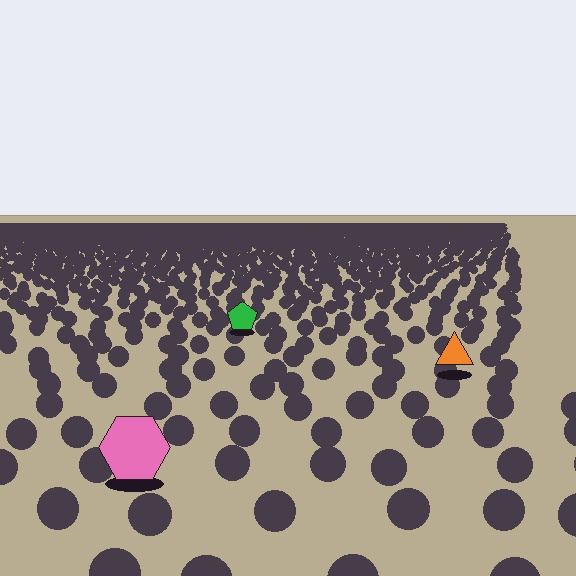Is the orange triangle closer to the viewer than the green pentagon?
Yes. The orange triangle is closer — you can tell from the texture gradient: the ground texture is coarser near it.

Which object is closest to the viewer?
The pink hexagon is closest. The texture marks near it are larger and more spread out.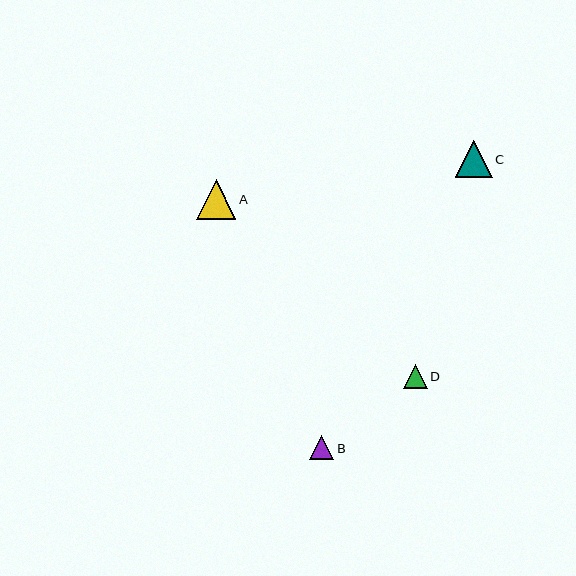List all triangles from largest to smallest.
From largest to smallest: A, C, B, D.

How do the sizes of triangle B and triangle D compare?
Triangle B and triangle D are approximately the same size.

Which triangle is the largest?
Triangle A is the largest with a size of approximately 39 pixels.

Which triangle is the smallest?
Triangle D is the smallest with a size of approximately 24 pixels.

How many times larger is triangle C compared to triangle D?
Triangle C is approximately 1.6 times the size of triangle D.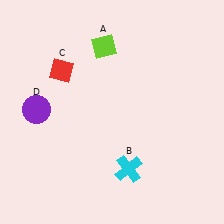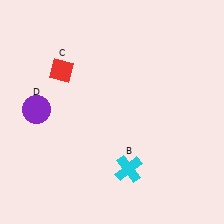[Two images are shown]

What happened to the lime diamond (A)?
The lime diamond (A) was removed in Image 2. It was in the top-left area of Image 1.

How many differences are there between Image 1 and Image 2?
There is 1 difference between the two images.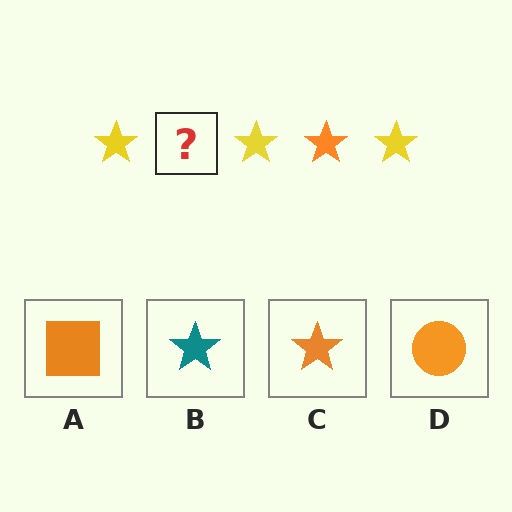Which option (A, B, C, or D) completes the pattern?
C.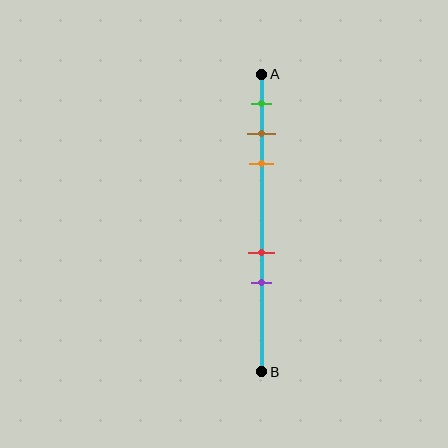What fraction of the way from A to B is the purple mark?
The purple mark is approximately 70% (0.7) of the way from A to B.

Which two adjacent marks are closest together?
The brown and orange marks are the closest adjacent pair.